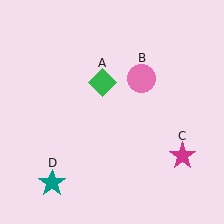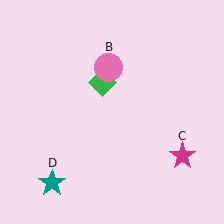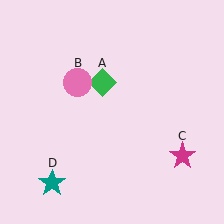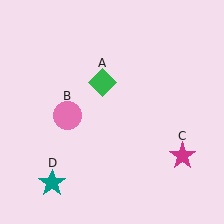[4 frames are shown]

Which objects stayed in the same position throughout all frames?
Green diamond (object A) and magenta star (object C) and teal star (object D) remained stationary.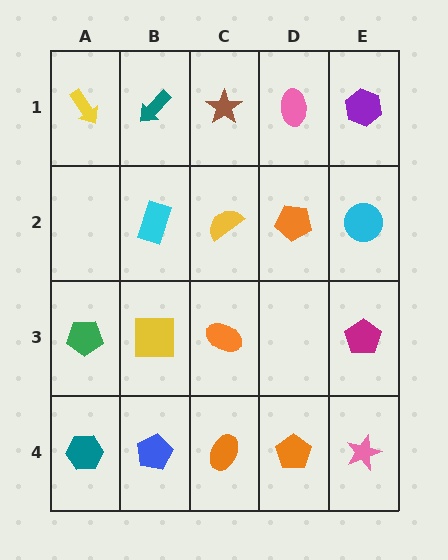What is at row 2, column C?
A yellow semicircle.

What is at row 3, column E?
A magenta pentagon.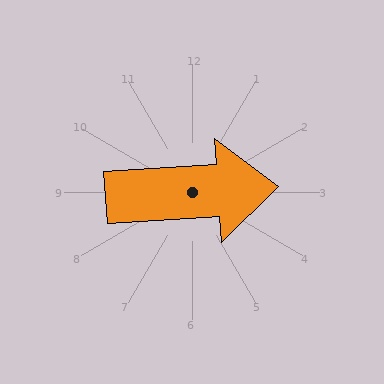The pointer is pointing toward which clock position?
Roughly 3 o'clock.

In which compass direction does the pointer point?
East.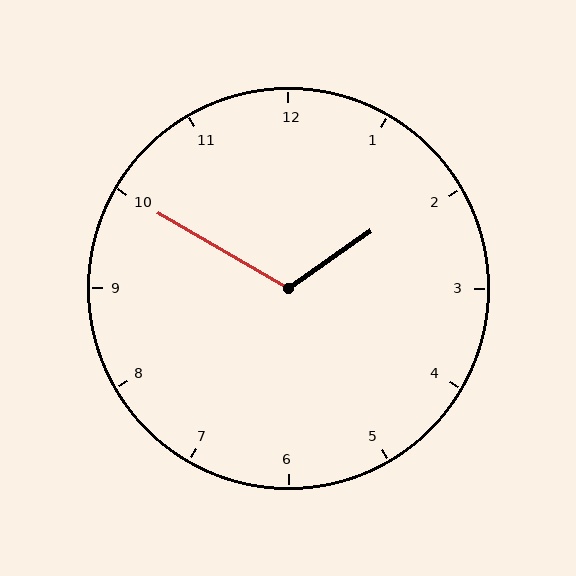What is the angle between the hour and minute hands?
Approximately 115 degrees.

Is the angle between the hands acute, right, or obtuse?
It is obtuse.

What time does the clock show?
1:50.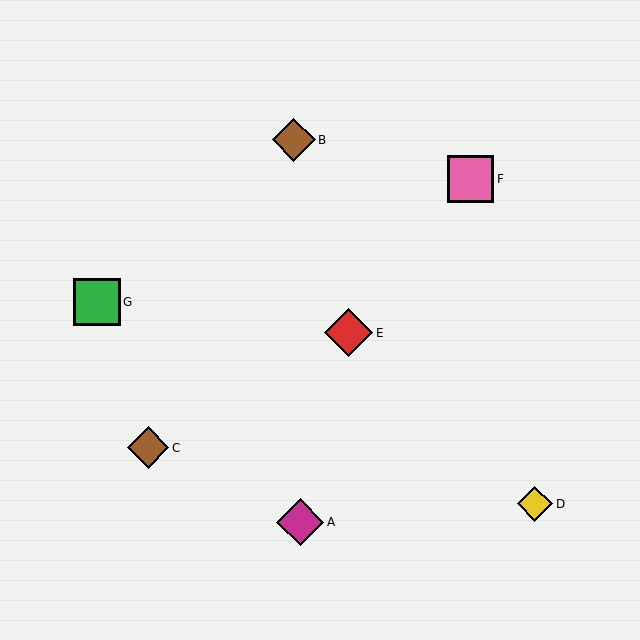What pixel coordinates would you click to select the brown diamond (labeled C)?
Click at (148, 448) to select the brown diamond C.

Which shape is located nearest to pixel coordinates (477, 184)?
The pink square (labeled F) at (470, 179) is nearest to that location.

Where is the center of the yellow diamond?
The center of the yellow diamond is at (535, 504).